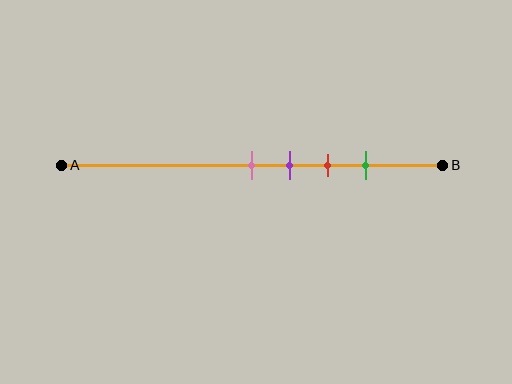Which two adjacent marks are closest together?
The pink and purple marks are the closest adjacent pair.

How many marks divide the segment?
There are 4 marks dividing the segment.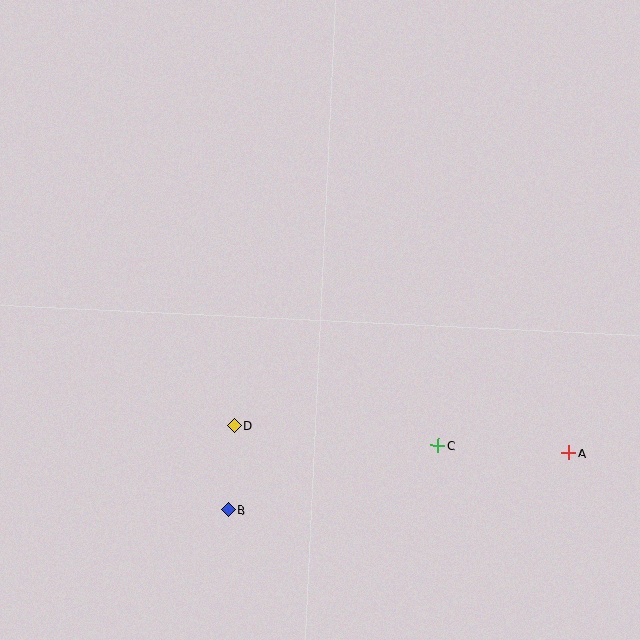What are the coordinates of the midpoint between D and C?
The midpoint between D and C is at (336, 435).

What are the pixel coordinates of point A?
Point A is at (569, 452).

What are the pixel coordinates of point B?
Point B is at (228, 510).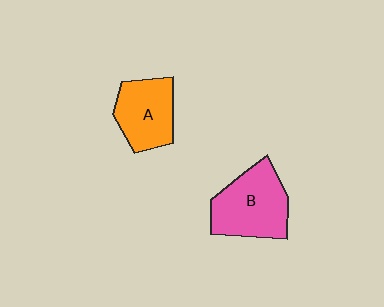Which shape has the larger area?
Shape B (pink).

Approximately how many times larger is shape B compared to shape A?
Approximately 1.2 times.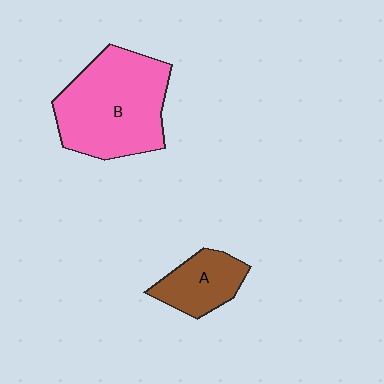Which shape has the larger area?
Shape B (pink).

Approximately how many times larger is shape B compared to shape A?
Approximately 2.4 times.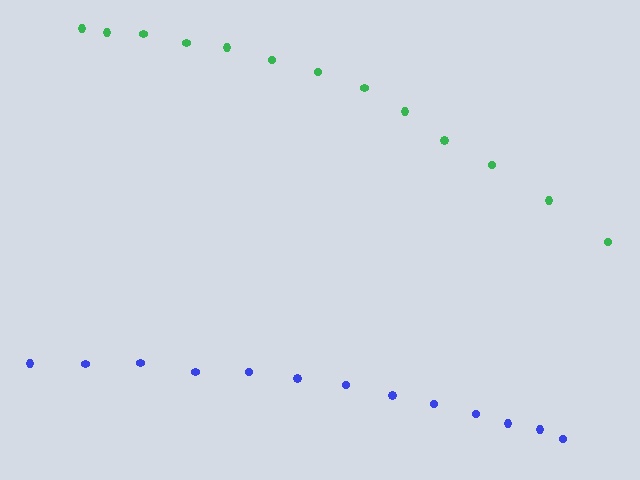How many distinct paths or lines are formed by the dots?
There are 2 distinct paths.